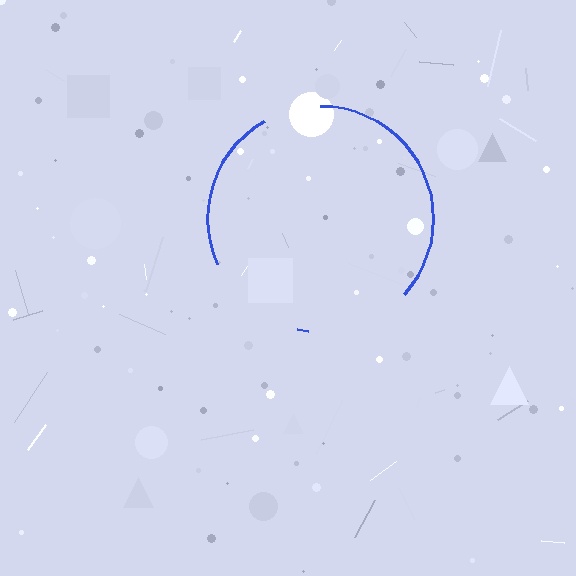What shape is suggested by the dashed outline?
The dashed outline suggests a circle.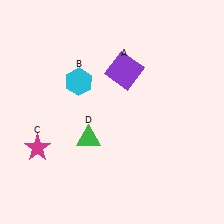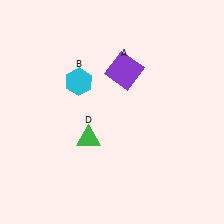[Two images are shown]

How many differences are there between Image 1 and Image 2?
There is 1 difference between the two images.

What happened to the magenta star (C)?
The magenta star (C) was removed in Image 2. It was in the bottom-left area of Image 1.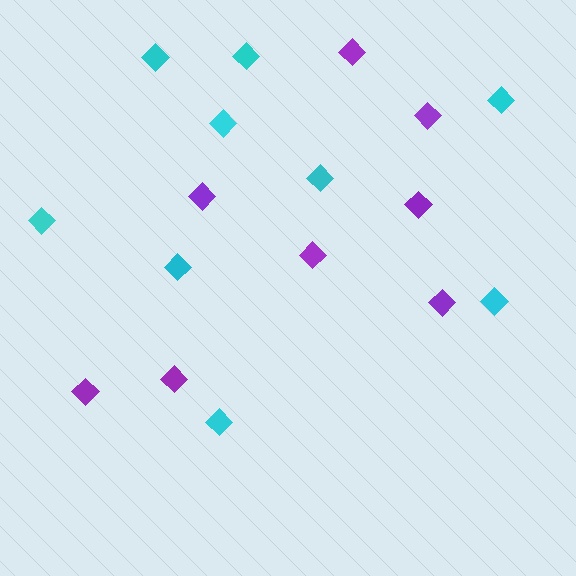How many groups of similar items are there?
There are 2 groups: one group of purple diamonds (8) and one group of cyan diamonds (9).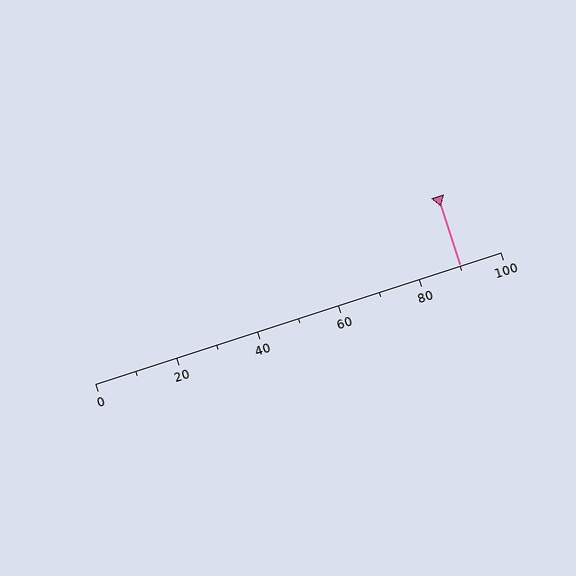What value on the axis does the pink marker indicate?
The marker indicates approximately 90.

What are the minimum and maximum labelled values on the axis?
The axis runs from 0 to 100.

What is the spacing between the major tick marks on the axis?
The major ticks are spaced 20 apart.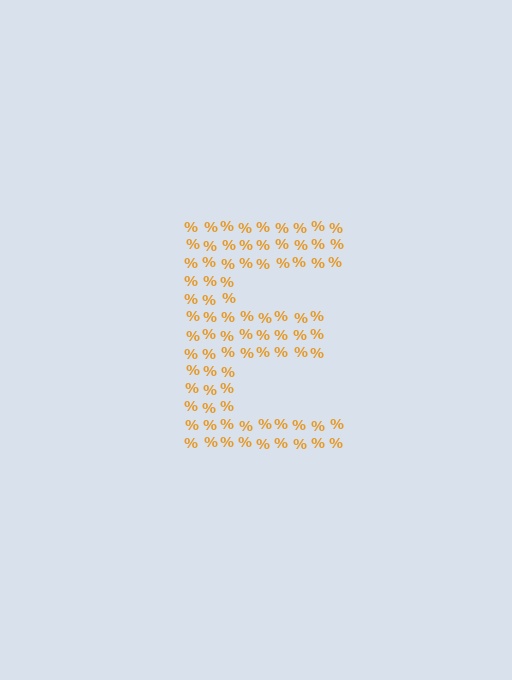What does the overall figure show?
The overall figure shows the letter E.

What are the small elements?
The small elements are percent signs.